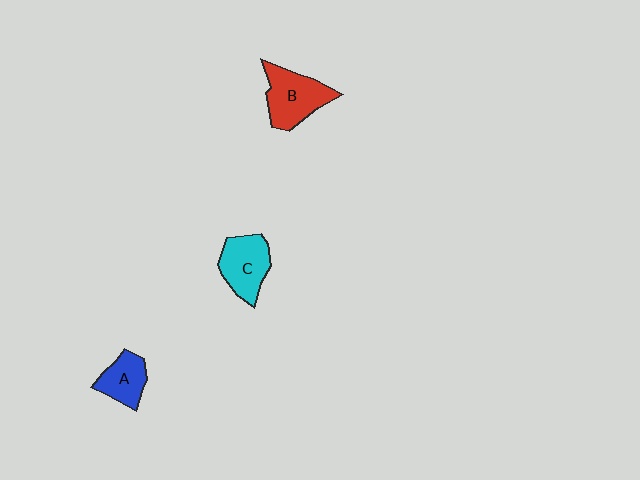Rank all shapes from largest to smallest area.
From largest to smallest: B (red), C (cyan), A (blue).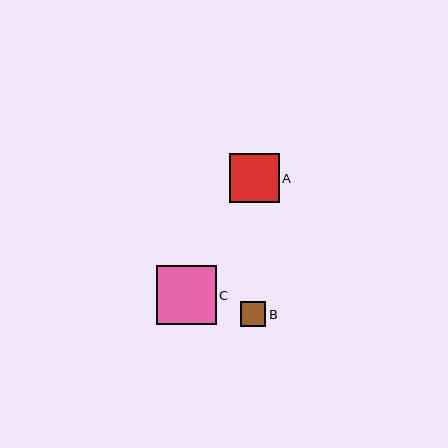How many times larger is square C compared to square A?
Square C is approximately 1.2 times the size of square A.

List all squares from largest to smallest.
From largest to smallest: C, A, B.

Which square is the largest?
Square C is the largest with a size of approximately 59 pixels.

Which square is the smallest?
Square B is the smallest with a size of approximately 25 pixels.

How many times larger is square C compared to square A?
Square C is approximately 1.2 times the size of square A.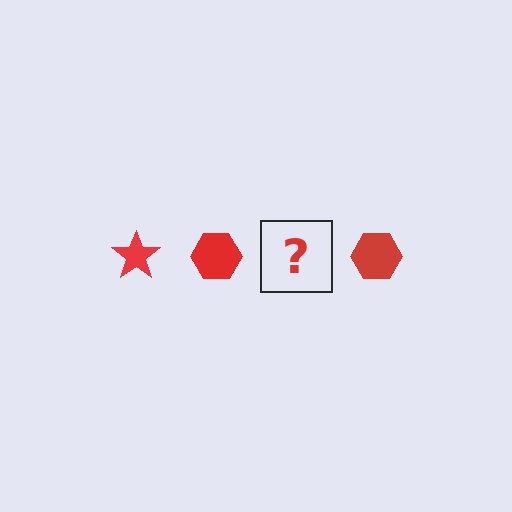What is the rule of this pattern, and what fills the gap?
The rule is that the pattern cycles through star, hexagon shapes in red. The gap should be filled with a red star.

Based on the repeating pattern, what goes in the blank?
The blank should be a red star.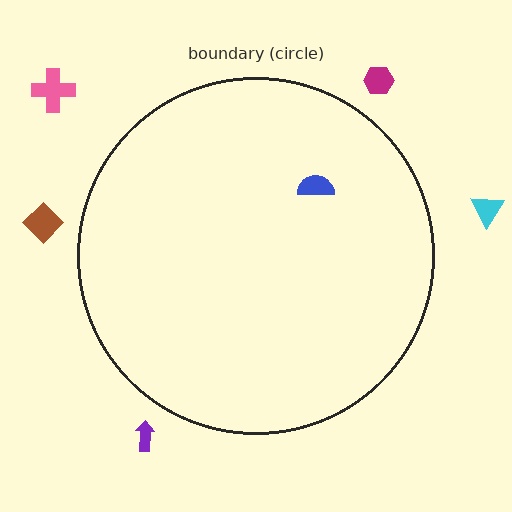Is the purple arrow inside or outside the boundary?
Outside.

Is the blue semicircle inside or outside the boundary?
Inside.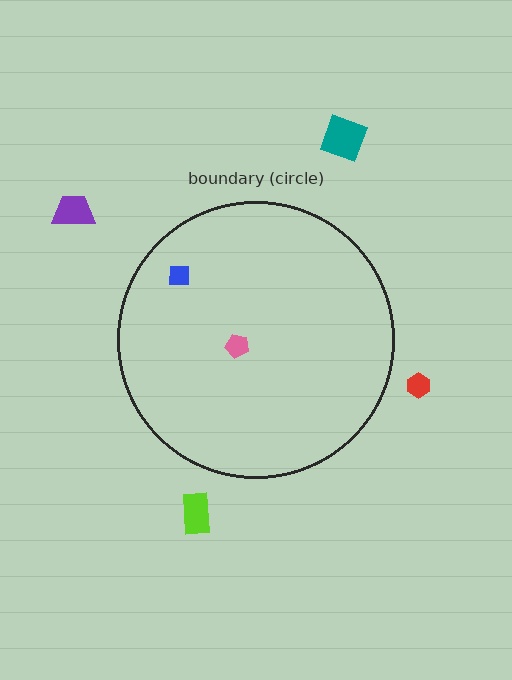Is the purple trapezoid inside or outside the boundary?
Outside.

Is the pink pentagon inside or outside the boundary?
Inside.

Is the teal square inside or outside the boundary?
Outside.